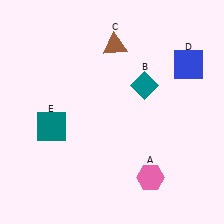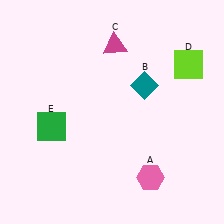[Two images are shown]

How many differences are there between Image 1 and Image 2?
There are 3 differences between the two images.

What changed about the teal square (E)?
In Image 1, E is teal. In Image 2, it changed to green.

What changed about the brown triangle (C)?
In Image 1, C is brown. In Image 2, it changed to magenta.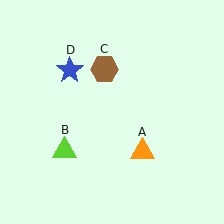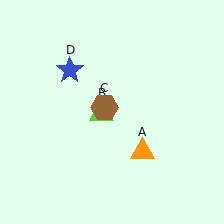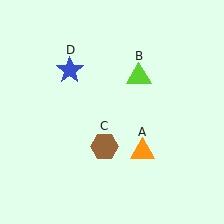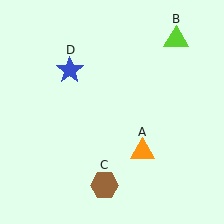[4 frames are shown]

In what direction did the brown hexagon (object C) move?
The brown hexagon (object C) moved down.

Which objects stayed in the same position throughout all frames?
Orange triangle (object A) and blue star (object D) remained stationary.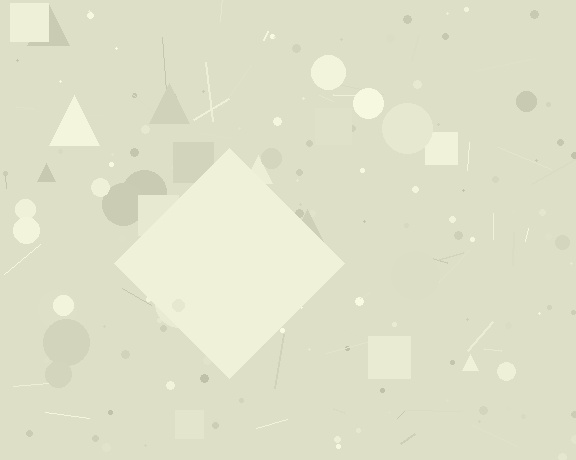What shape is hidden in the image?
A diamond is hidden in the image.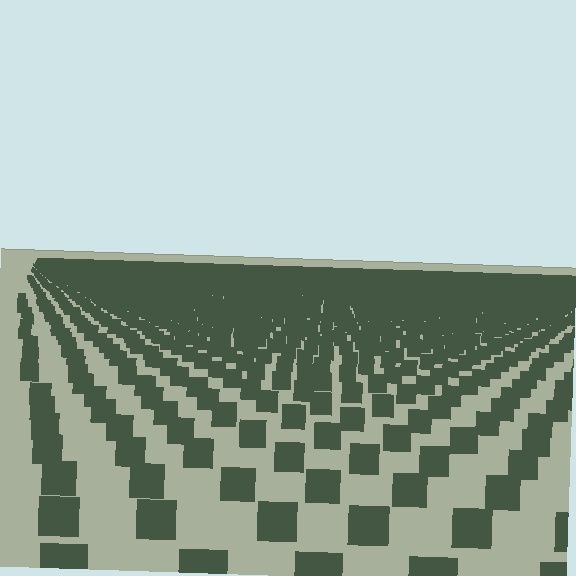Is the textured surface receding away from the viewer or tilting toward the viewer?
The surface is receding away from the viewer. Texture elements get smaller and denser toward the top.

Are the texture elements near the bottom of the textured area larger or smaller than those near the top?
Larger. Near the bottom, elements are closer to the viewer and appear at a bigger on-screen size.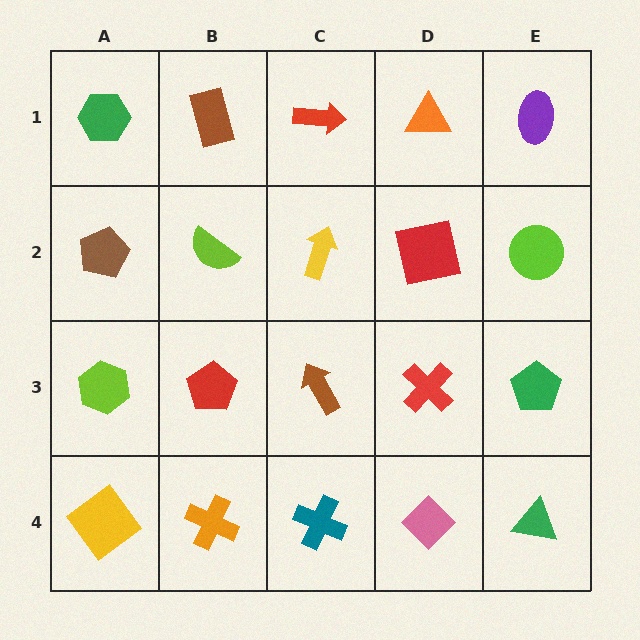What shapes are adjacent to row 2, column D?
An orange triangle (row 1, column D), a red cross (row 3, column D), a yellow arrow (row 2, column C), a lime circle (row 2, column E).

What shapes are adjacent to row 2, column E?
A purple ellipse (row 1, column E), a green pentagon (row 3, column E), a red square (row 2, column D).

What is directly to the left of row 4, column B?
A yellow diamond.